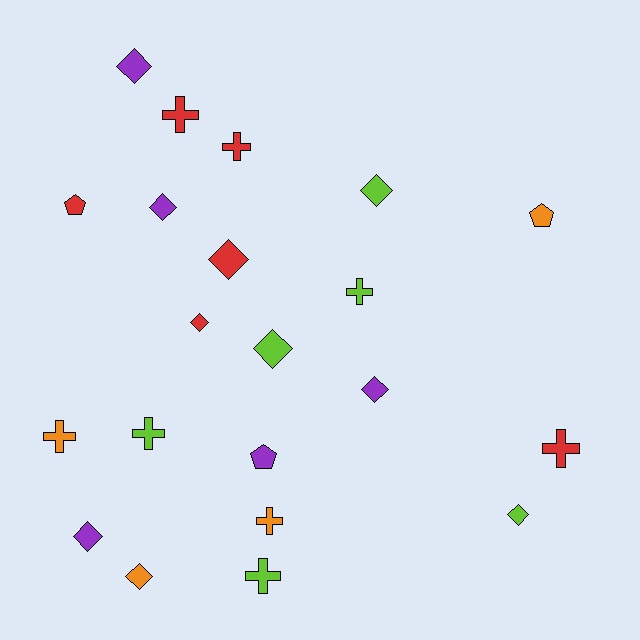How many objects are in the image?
There are 21 objects.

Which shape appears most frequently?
Diamond, with 10 objects.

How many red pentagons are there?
There is 1 red pentagon.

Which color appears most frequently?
Lime, with 6 objects.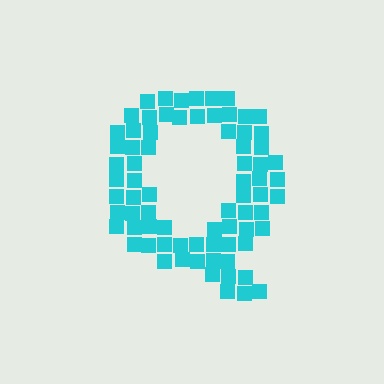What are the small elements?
The small elements are squares.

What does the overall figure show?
The overall figure shows the letter Q.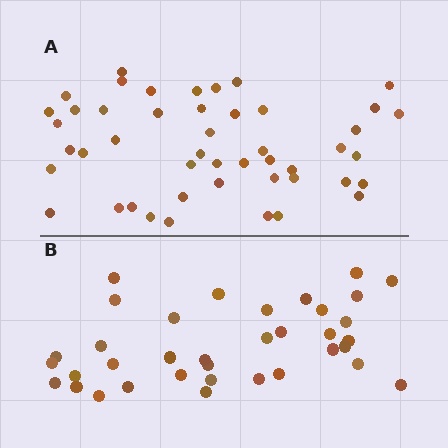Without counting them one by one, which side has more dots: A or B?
Region A (the top region) has more dots.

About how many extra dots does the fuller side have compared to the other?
Region A has roughly 12 or so more dots than region B.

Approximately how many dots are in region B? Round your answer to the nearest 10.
About 40 dots. (The exact count is 36, which rounds to 40.)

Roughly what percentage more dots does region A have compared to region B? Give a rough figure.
About 30% more.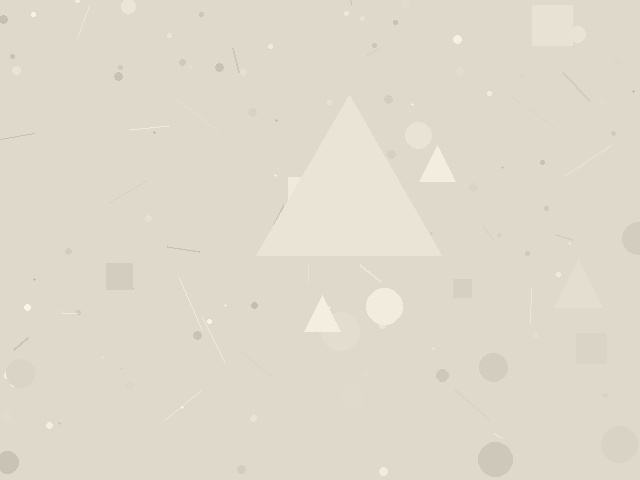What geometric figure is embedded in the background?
A triangle is embedded in the background.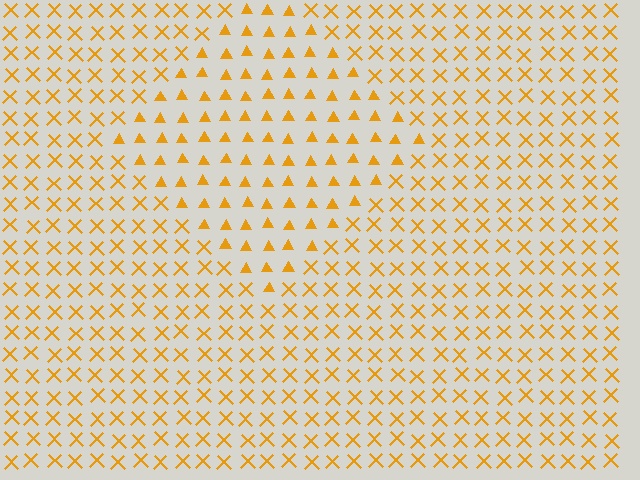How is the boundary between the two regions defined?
The boundary is defined by a change in element shape: triangles inside vs. X marks outside. All elements share the same color and spacing.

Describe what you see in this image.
The image is filled with small orange elements arranged in a uniform grid. A diamond-shaped region contains triangles, while the surrounding area contains X marks. The boundary is defined purely by the change in element shape.